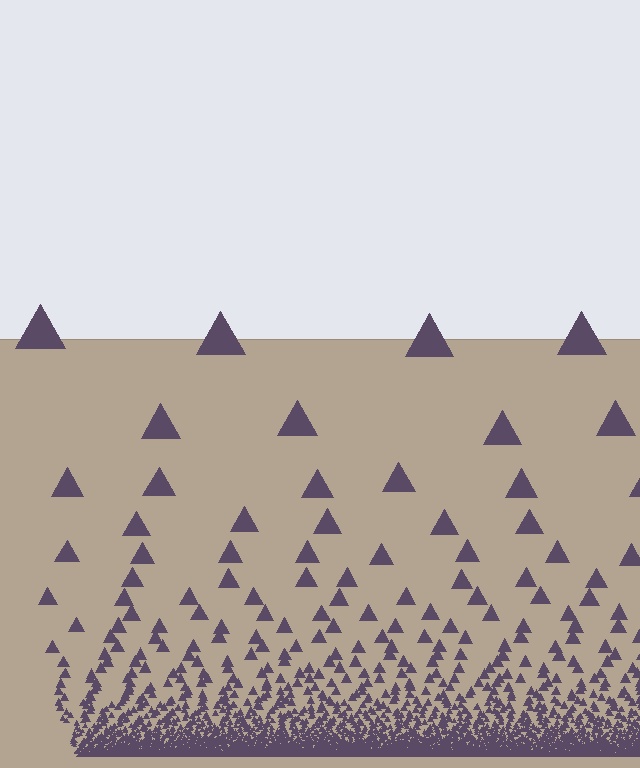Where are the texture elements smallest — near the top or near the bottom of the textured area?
Near the bottom.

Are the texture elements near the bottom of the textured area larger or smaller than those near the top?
Smaller. The gradient is inverted — elements near the bottom are smaller and denser.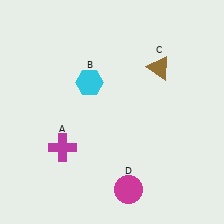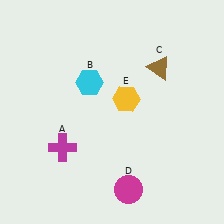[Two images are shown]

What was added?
A yellow hexagon (E) was added in Image 2.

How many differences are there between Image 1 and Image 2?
There is 1 difference between the two images.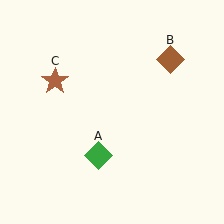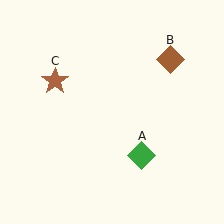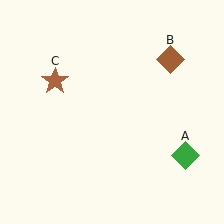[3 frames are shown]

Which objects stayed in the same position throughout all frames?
Brown diamond (object B) and brown star (object C) remained stationary.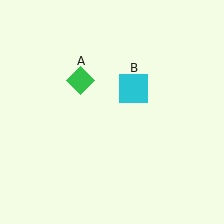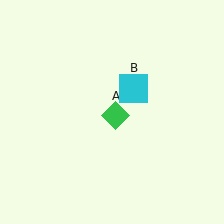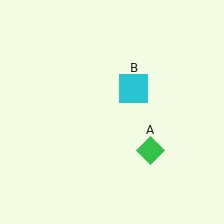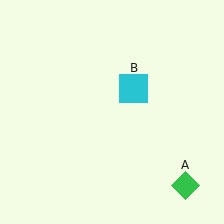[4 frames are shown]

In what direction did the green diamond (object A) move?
The green diamond (object A) moved down and to the right.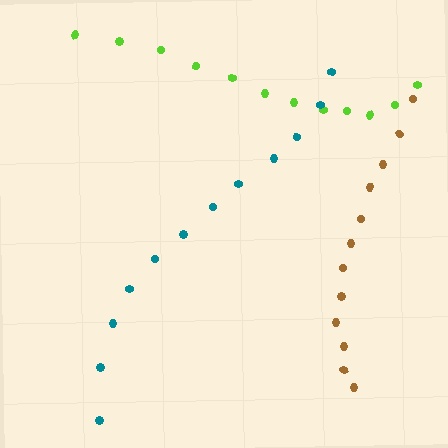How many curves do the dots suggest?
There are 3 distinct paths.